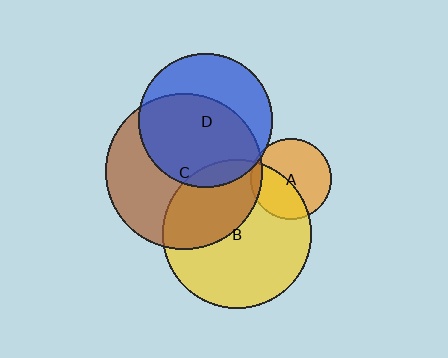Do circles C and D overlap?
Yes.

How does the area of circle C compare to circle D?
Approximately 1.4 times.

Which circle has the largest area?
Circle C (brown).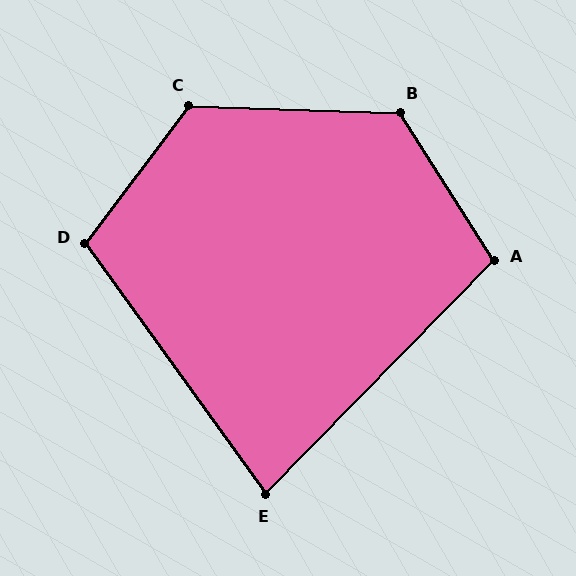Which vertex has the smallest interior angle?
E, at approximately 80 degrees.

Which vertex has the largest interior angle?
C, at approximately 125 degrees.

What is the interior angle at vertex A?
Approximately 103 degrees (obtuse).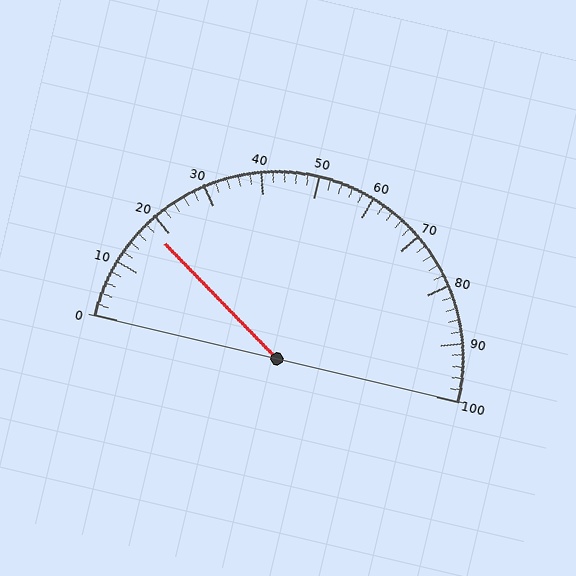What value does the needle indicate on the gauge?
The needle indicates approximately 18.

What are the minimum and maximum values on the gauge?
The gauge ranges from 0 to 100.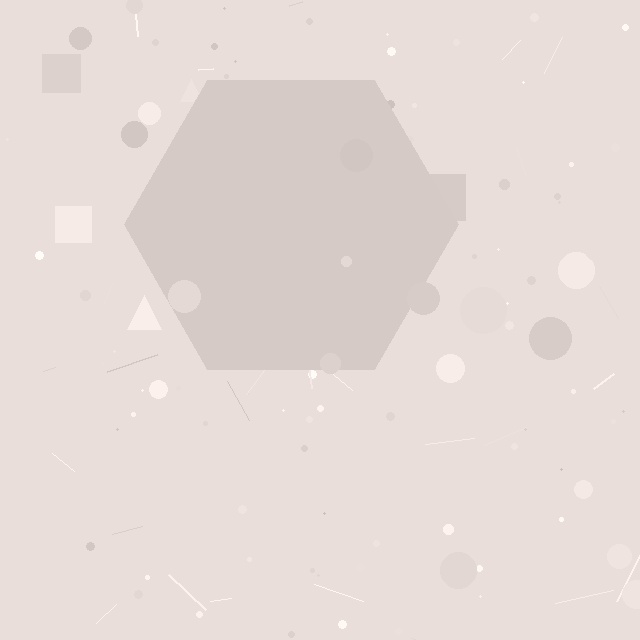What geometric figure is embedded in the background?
A hexagon is embedded in the background.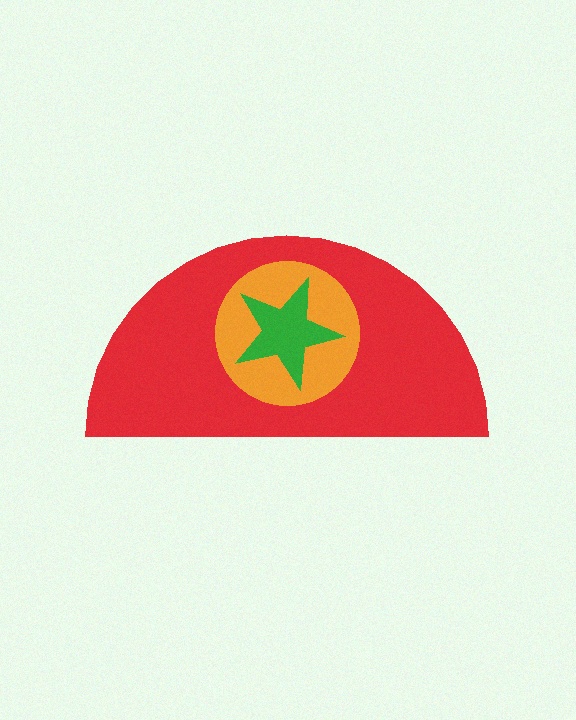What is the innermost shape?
The green star.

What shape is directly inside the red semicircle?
The orange circle.